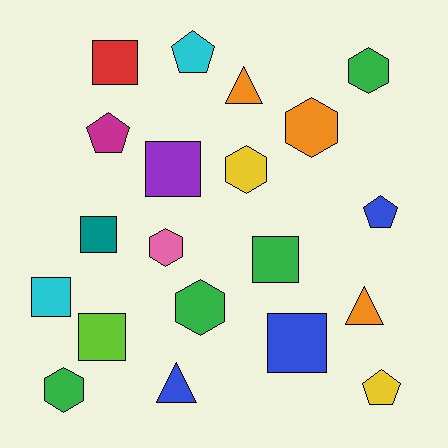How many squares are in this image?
There are 7 squares.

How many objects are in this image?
There are 20 objects.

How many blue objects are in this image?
There are 3 blue objects.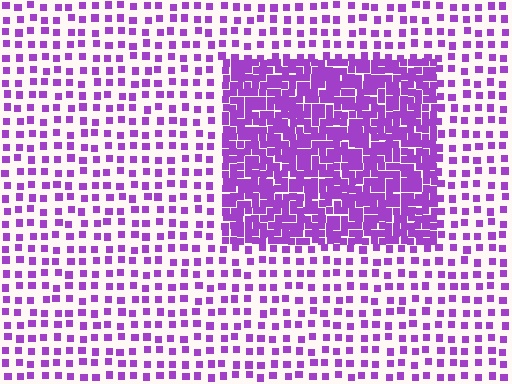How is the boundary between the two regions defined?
The boundary is defined by a change in element density (approximately 3.0x ratio). All elements are the same color, size, and shape.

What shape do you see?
I see a rectangle.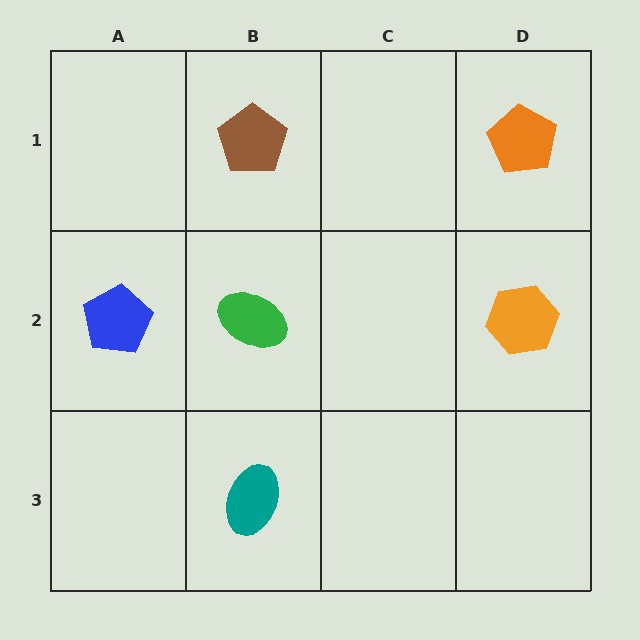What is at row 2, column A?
A blue pentagon.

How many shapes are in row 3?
1 shape.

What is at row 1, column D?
An orange pentagon.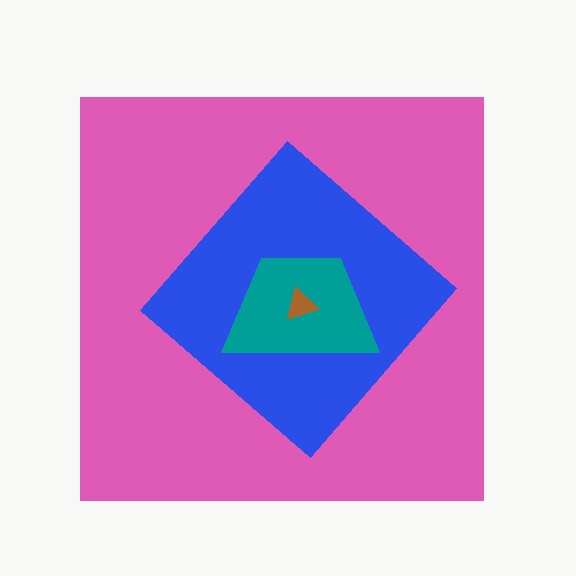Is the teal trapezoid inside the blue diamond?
Yes.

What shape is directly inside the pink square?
The blue diamond.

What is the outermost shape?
The pink square.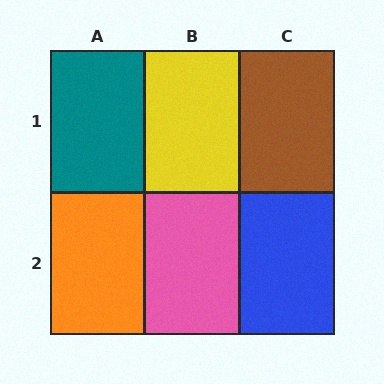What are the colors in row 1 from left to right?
Teal, yellow, brown.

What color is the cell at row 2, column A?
Orange.